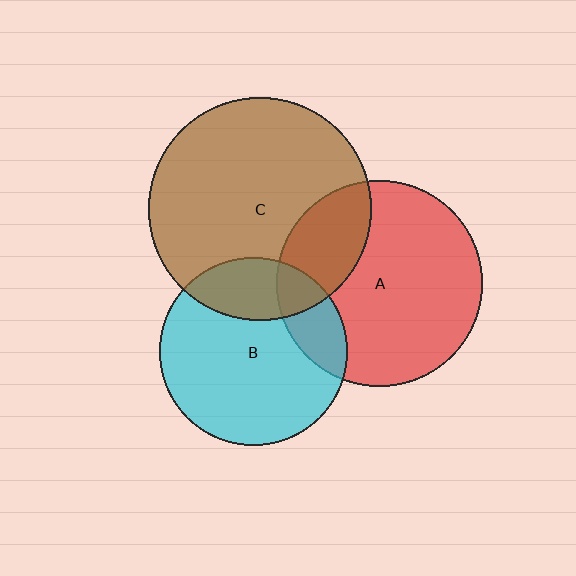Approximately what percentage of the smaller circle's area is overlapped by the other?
Approximately 25%.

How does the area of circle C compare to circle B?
Approximately 1.4 times.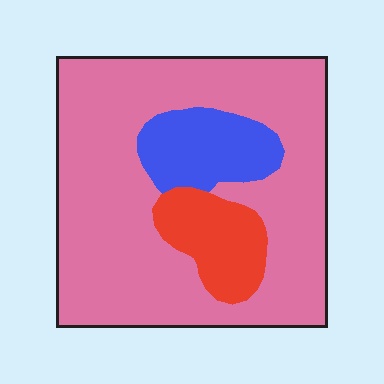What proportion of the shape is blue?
Blue takes up about one eighth (1/8) of the shape.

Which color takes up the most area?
Pink, at roughly 75%.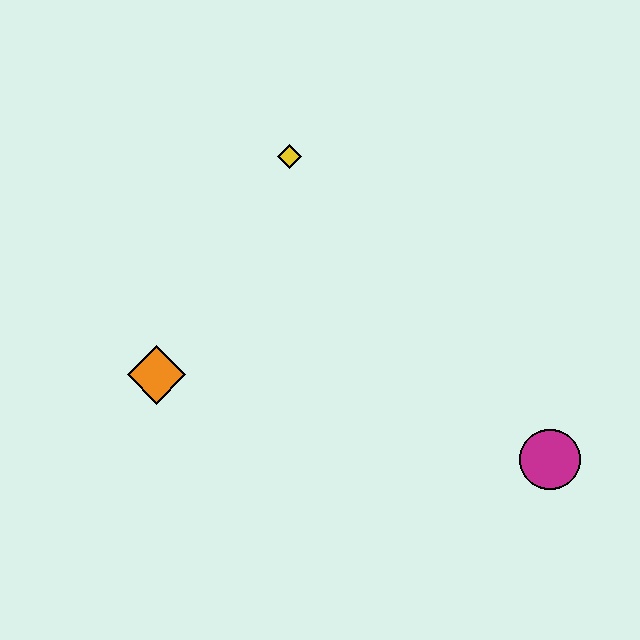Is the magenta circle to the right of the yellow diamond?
Yes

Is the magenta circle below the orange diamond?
Yes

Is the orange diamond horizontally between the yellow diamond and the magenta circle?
No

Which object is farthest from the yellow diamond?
The magenta circle is farthest from the yellow diamond.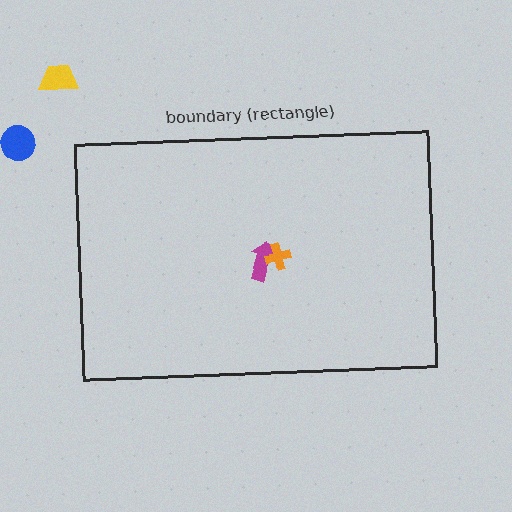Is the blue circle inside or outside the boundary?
Outside.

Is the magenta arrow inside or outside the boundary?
Inside.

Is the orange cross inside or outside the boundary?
Inside.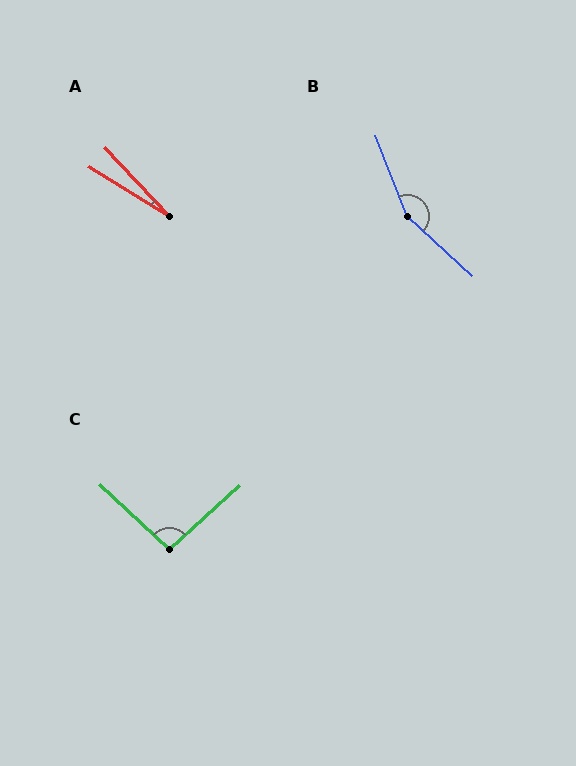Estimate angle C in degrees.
Approximately 95 degrees.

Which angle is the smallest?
A, at approximately 15 degrees.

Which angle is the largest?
B, at approximately 154 degrees.